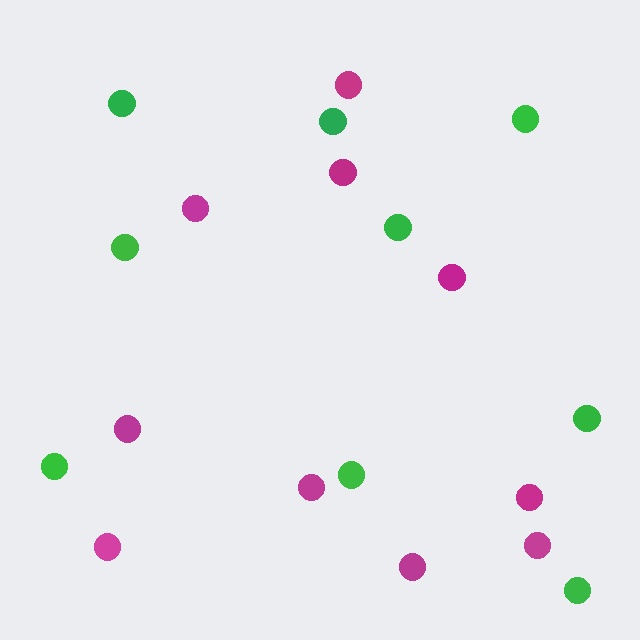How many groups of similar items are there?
There are 2 groups: one group of magenta circles (10) and one group of green circles (9).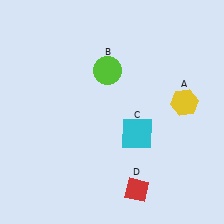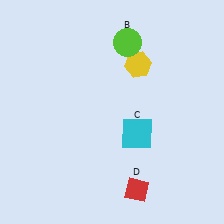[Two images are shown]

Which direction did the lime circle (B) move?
The lime circle (B) moved up.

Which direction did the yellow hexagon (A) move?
The yellow hexagon (A) moved left.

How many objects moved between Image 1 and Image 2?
2 objects moved between the two images.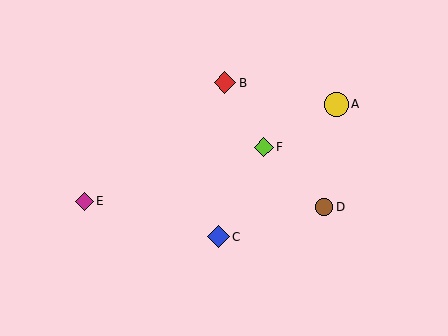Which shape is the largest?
The yellow circle (labeled A) is the largest.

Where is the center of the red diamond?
The center of the red diamond is at (225, 83).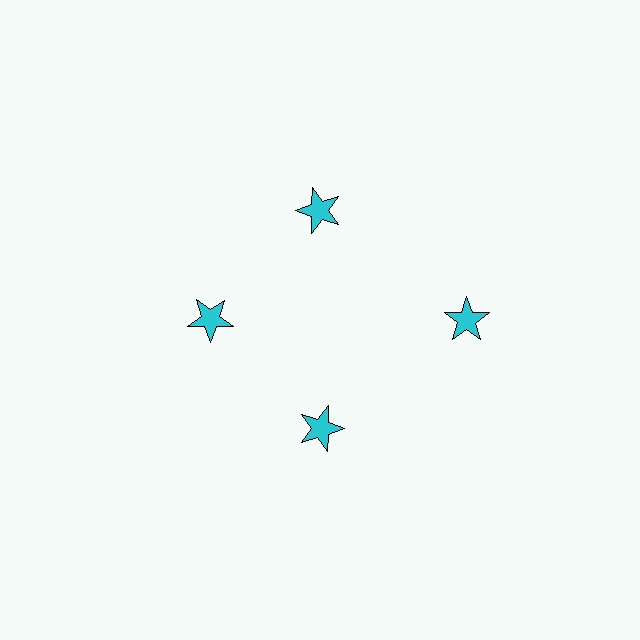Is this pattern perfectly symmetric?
No. The 4 cyan stars are arranged in a ring, but one element near the 3 o'clock position is pushed outward from the center, breaking the 4-fold rotational symmetry.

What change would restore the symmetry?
The symmetry would be restored by moving it inward, back onto the ring so that all 4 stars sit at equal angles and equal distance from the center.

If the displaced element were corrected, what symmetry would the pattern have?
It would have 4-fold rotational symmetry — the pattern would map onto itself every 90 degrees.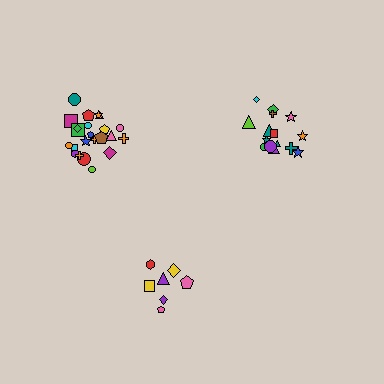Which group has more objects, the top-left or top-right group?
The top-left group.